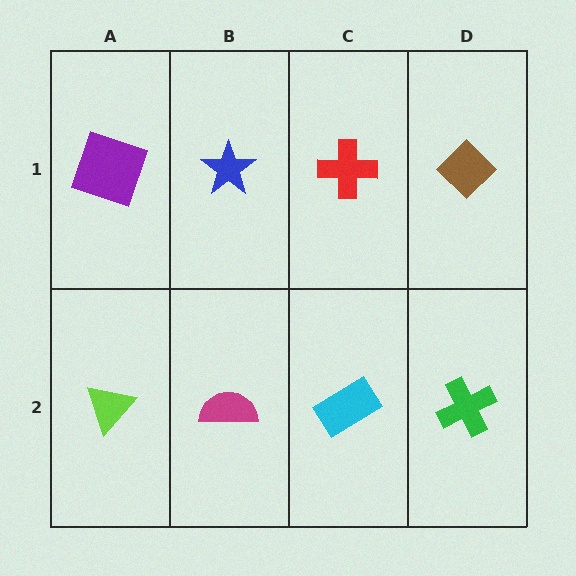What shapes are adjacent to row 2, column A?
A purple square (row 1, column A), a magenta semicircle (row 2, column B).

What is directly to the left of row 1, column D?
A red cross.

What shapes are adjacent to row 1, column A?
A lime triangle (row 2, column A), a blue star (row 1, column B).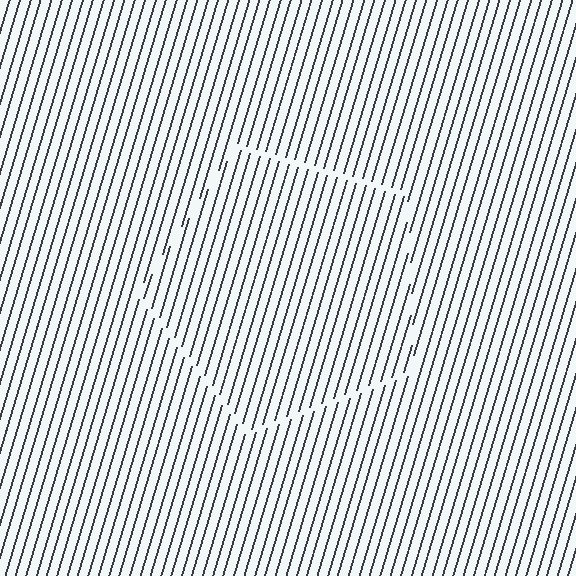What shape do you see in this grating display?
An illusory pentagon. The interior of the shape contains the same grating, shifted by half a period — the contour is defined by the phase discontinuity where line-ends from the inner and outer gratings abut.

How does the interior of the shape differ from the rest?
The interior of the shape contains the same grating, shifted by half a period — the contour is defined by the phase discontinuity where line-ends from the inner and outer gratings abut.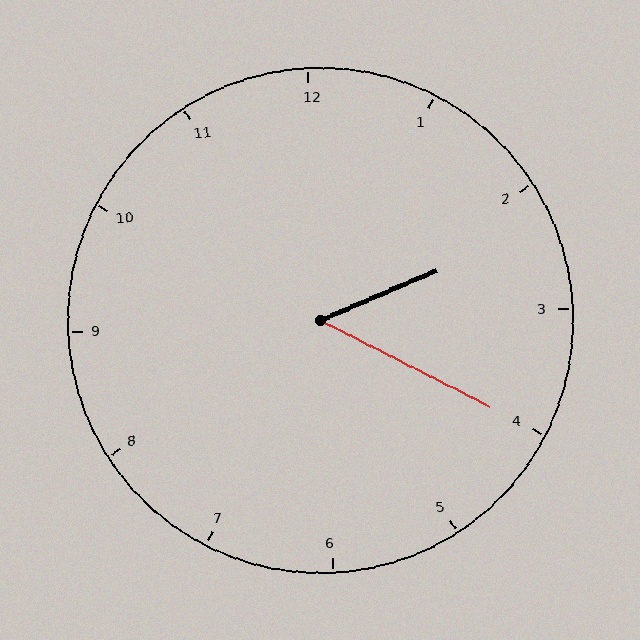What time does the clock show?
2:20.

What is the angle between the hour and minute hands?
Approximately 50 degrees.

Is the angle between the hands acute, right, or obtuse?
It is acute.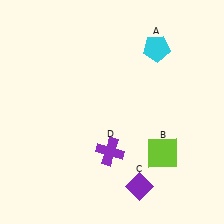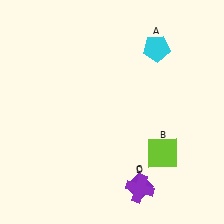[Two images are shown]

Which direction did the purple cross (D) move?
The purple cross (D) moved down.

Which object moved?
The purple cross (D) moved down.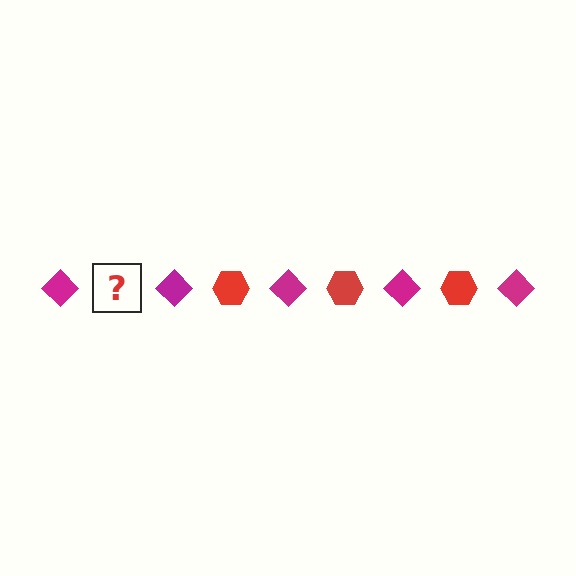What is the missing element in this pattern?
The missing element is a red hexagon.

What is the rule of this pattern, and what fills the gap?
The rule is that the pattern alternates between magenta diamond and red hexagon. The gap should be filled with a red hexagon.